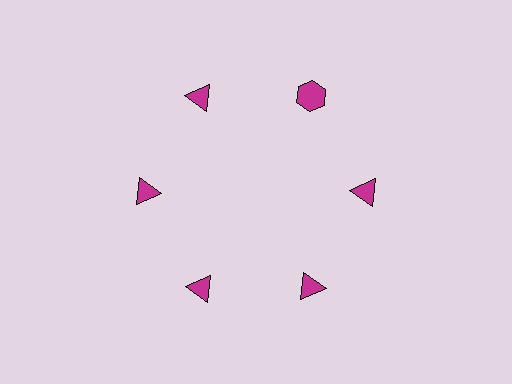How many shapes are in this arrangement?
There are 6 shapes arranged in a ring pattern.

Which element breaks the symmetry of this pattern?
The magenta hexagon at roughly the 1 o'clock position breaks the symmetry. All other shapes are magenta triangles.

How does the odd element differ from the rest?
It has a different shape: hexagon instead of triangle.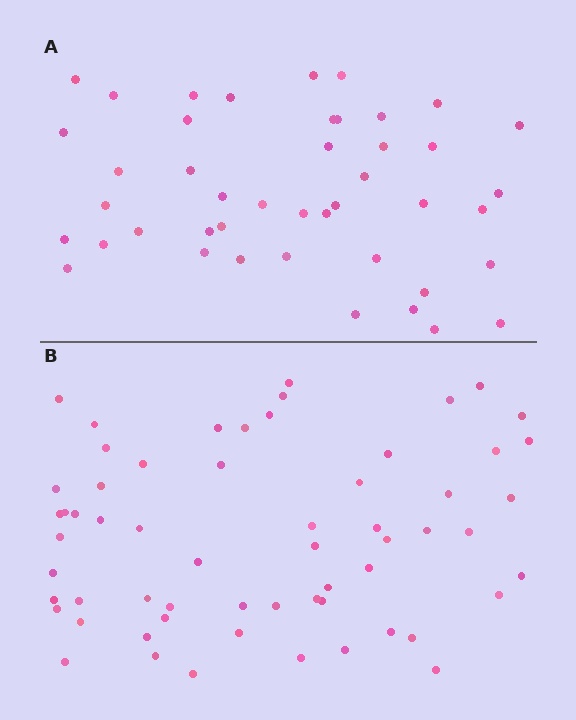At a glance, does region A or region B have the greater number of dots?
Region B (the bottom region) has more dots.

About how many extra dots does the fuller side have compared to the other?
Region B has approximately 15 more dots than region A.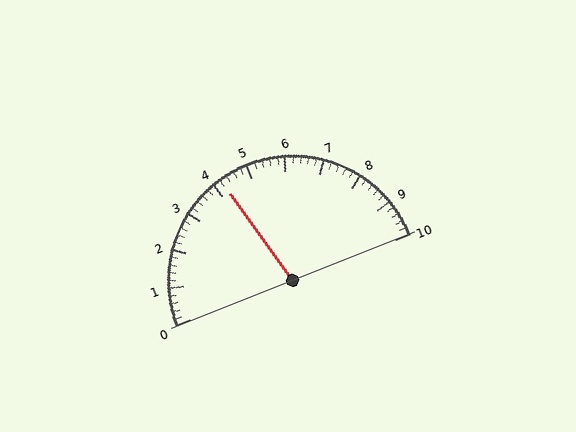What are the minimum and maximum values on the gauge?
The gauge ranges from 0 to 10.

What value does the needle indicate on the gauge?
The needle indicates approximately 4.2.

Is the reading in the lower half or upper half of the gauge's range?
The reading is in the lower half of the range (0 to 10).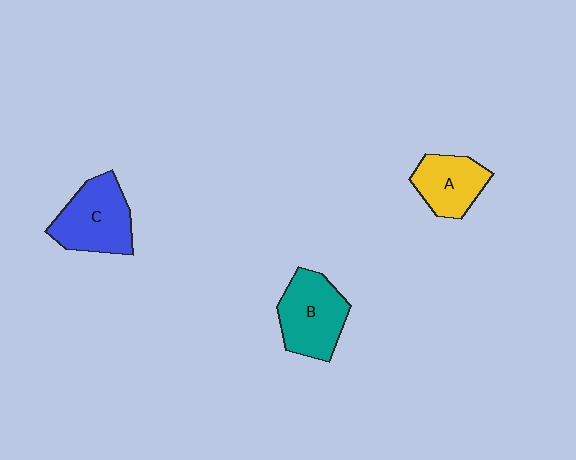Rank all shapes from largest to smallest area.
From largest to smallest: C (blue), B (teal), A (yellow).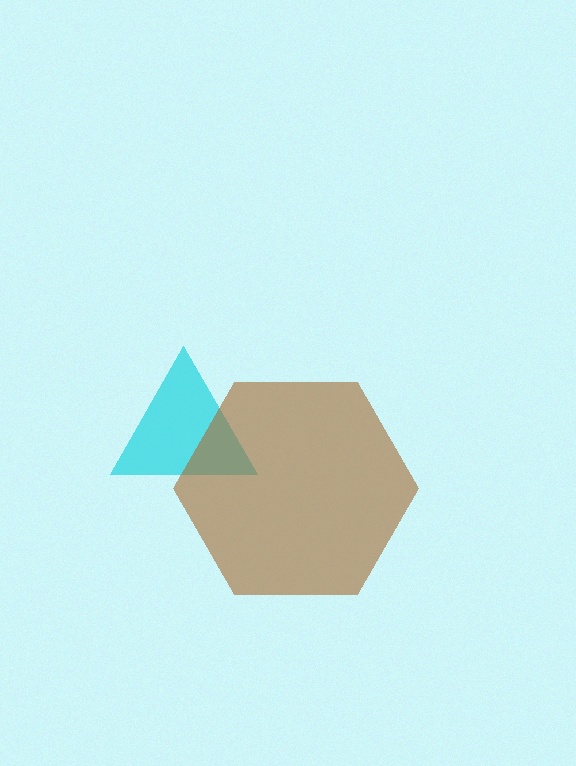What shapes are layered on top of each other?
The layered shapes are: a cyan triangle, a brown hexagon.